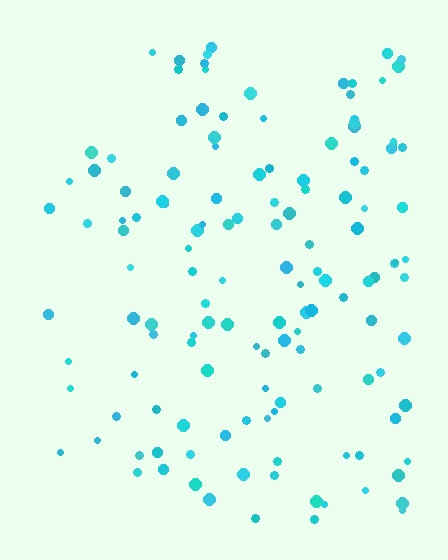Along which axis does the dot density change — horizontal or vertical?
Horizontal.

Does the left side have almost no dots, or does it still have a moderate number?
Still a moderate number, just noticeably fewer than the right.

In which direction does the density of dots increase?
From left to right, with the right side densest.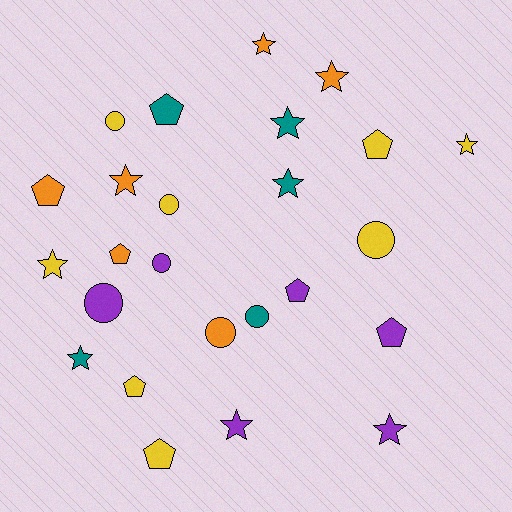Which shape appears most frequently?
Star, with 10 objects.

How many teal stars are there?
There are 3 teal stars.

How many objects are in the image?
There are 25 objects.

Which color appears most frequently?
Yellow, with 8 objects.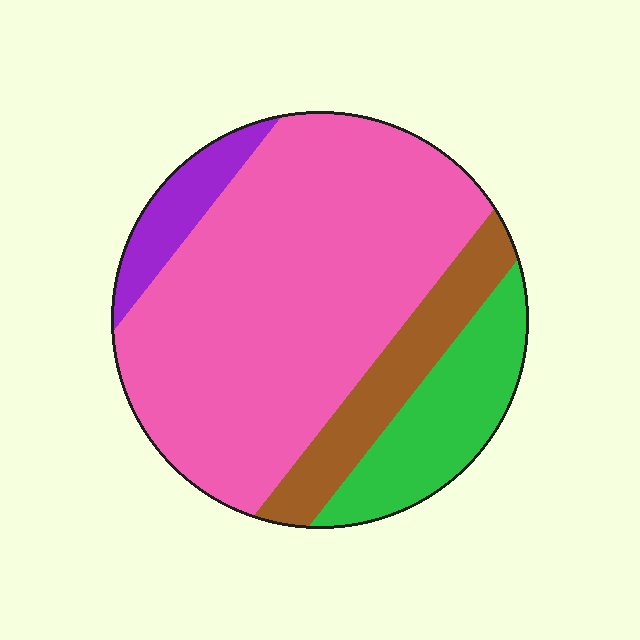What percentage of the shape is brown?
Brown takes up about one eighth (1/8) of the shape.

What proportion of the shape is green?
Green takes up about one sixth (1/6) of the shape.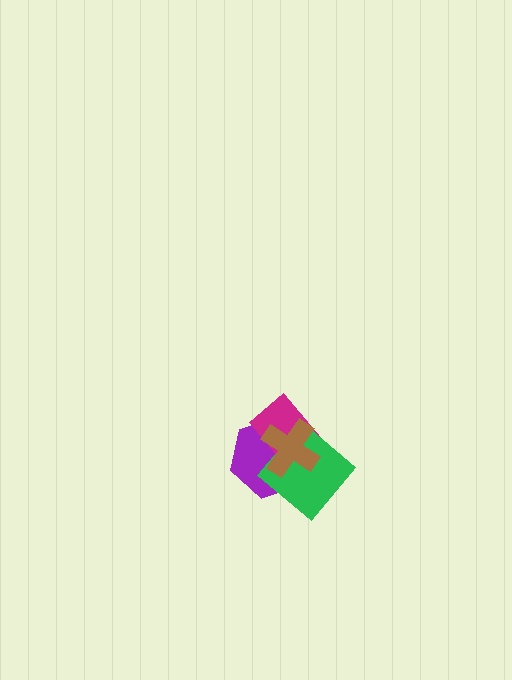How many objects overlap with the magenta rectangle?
3 objects overlap with the magenta rectangle.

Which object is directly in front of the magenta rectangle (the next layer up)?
The green diamond is directly in front of the magenta rectangle.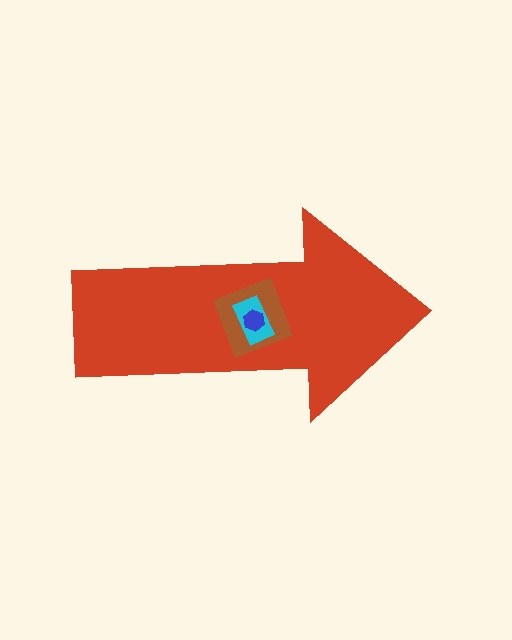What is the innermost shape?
The blue hexagon.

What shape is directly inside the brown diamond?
The cyan rectangle.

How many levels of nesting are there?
4.